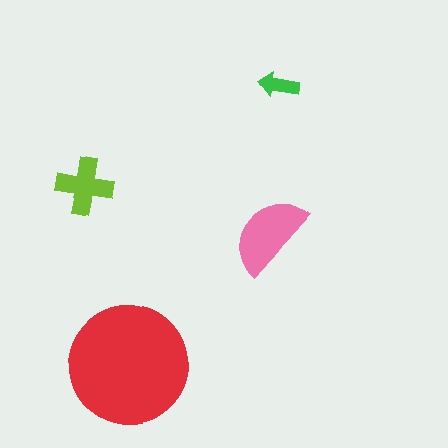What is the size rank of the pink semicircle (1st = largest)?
2nd.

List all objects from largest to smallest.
The red circle, the pink semicircle, the lime cross, the green arrow.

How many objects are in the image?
There are 4 objects in the image.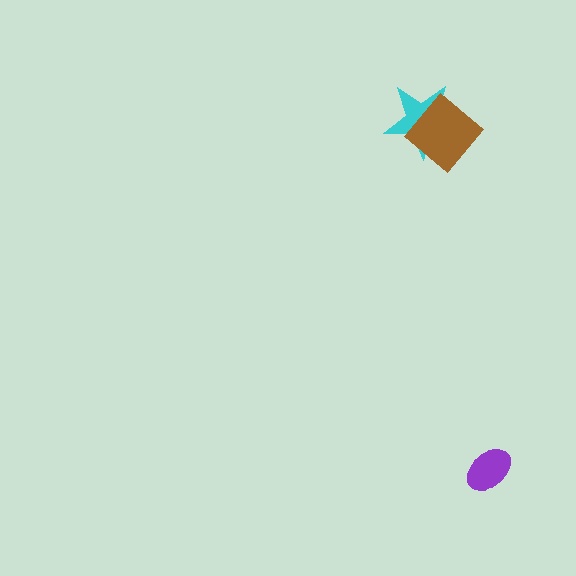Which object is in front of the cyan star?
The brown diamond is in front of the cyan star.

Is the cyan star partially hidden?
Yes, it is partially covered by another shape.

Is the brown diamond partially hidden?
No, no other shape covers it.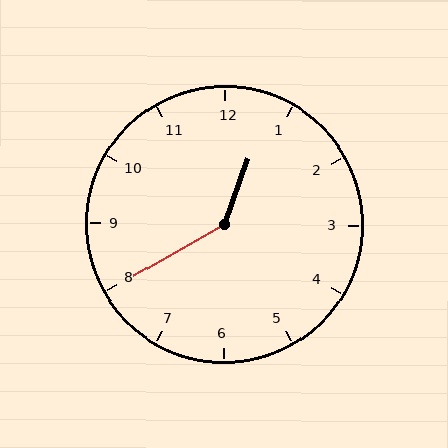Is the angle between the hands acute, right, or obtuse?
It is obtuse.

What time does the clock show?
12:40.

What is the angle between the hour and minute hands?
Approximately 140 degrees.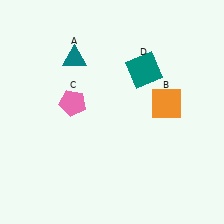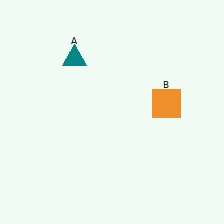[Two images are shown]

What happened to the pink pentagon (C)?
The pink pentagon (C) was removed in Image 2. It was in the top-left area of Image 1.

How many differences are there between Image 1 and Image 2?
There are 2 differences between the two images.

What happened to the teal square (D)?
The teal square (D) was removed in Image 2. It was in the top-right area of Image 1.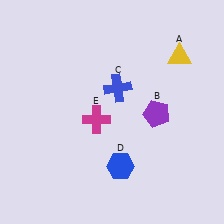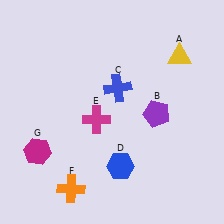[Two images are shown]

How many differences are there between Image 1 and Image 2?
There are 2 differences between the two images.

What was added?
An orange cross (F), a magenta hexagon (G) were added in Image 2.